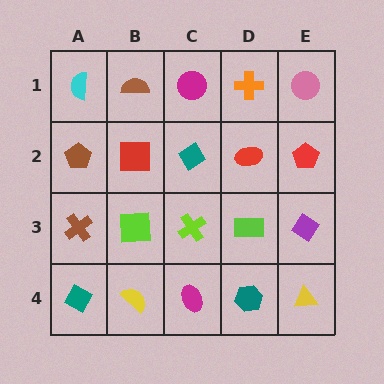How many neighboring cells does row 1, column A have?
2.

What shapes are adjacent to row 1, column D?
A red ellipse (row 2, column D), a magenta circle (row 1, column C), a pink circle (row 1, column E).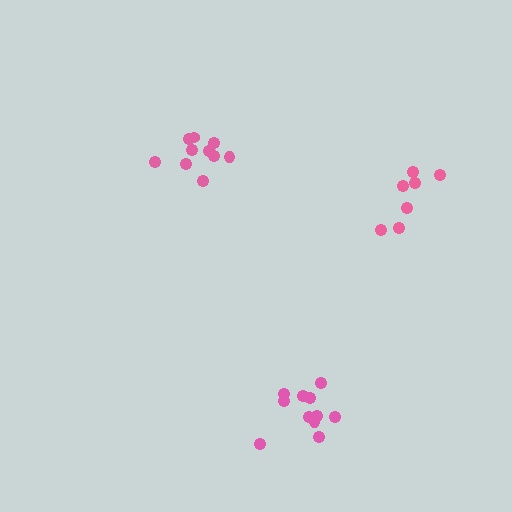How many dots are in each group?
Group 1: 10 dots, Group 2: 11 dots, Group 3: 7 dots (28 total).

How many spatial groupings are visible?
There are 3 spatial groupings.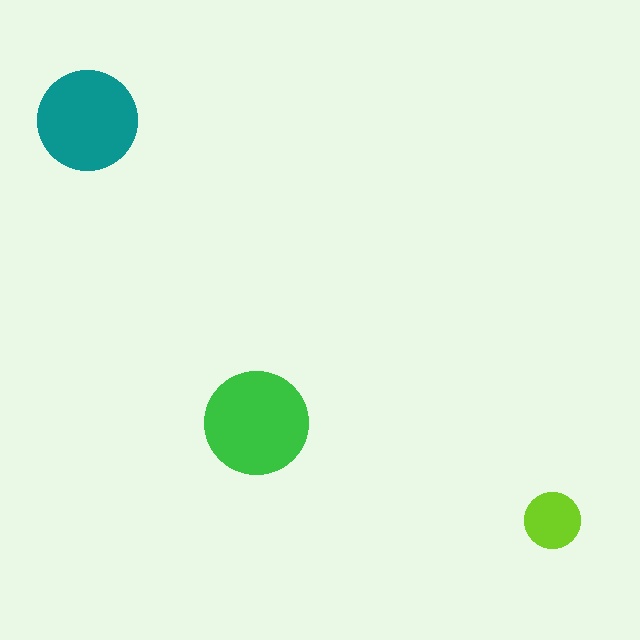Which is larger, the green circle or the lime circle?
The green one.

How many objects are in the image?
There are 3 objects in the image.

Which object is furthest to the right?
The lime circle is rightmost.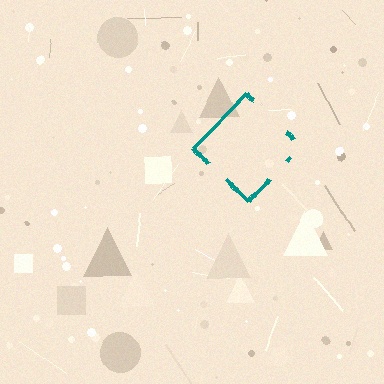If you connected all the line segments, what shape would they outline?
They would outline a diamond.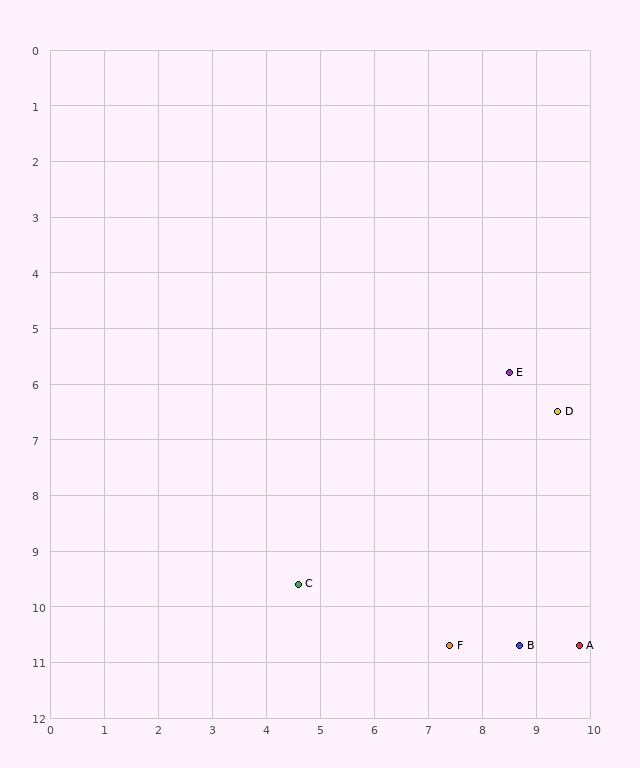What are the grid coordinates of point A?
Point A is at approximately (9.8, 10.7).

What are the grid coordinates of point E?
Point E is at approximately (8.5, 5.8).